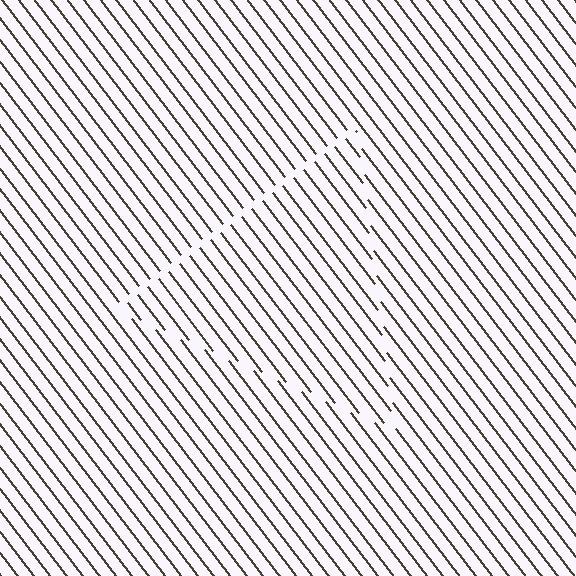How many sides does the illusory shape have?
3 sides — the line-ends trace a triangle.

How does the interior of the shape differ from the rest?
The interior of the shape contains the same grating, shifted by half a period — the contour is defined by the phase discontinuity where line-ends from the inner and outer gratings abut.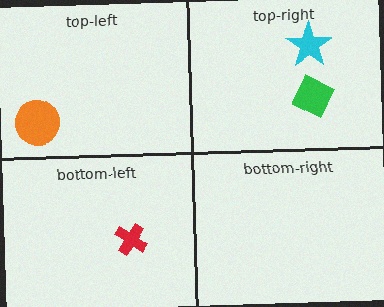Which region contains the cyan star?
The top-right region.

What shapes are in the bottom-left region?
The red cross.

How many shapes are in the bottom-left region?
1.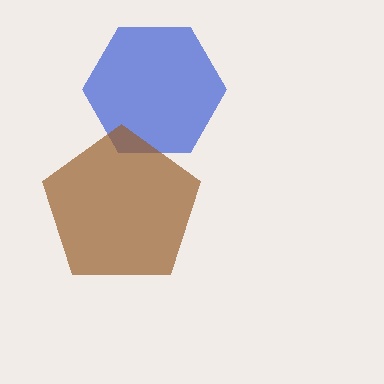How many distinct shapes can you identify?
There are 2 distinct shapes: a blue hexagon, a brown pentagon.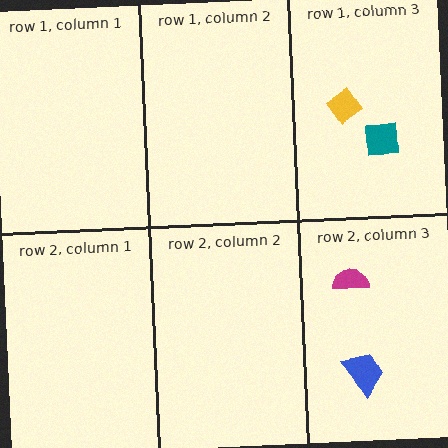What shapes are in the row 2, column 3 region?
The magenta semicircle, the blue trapezoid.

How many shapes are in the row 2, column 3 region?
2.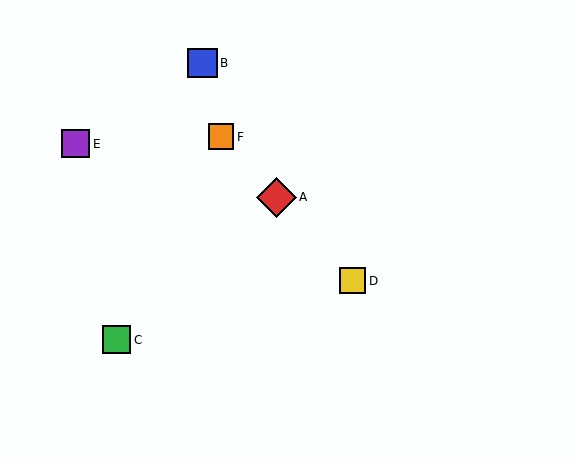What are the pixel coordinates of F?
Object F is at (221, 137).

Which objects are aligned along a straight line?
Objects A, D, F are aligned along a straight line.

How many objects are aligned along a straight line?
3 objects (A, D, F) are aligned along a straight line.